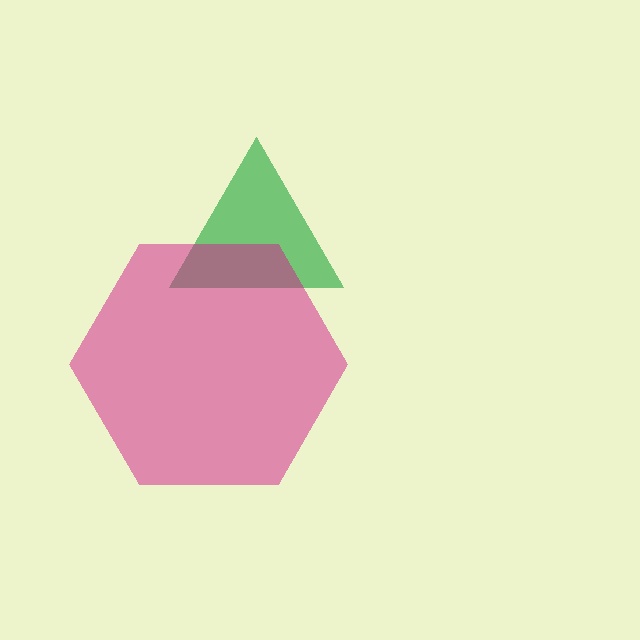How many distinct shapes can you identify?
There are 2 distinct shapes: a green triangle, a magenta hexagon.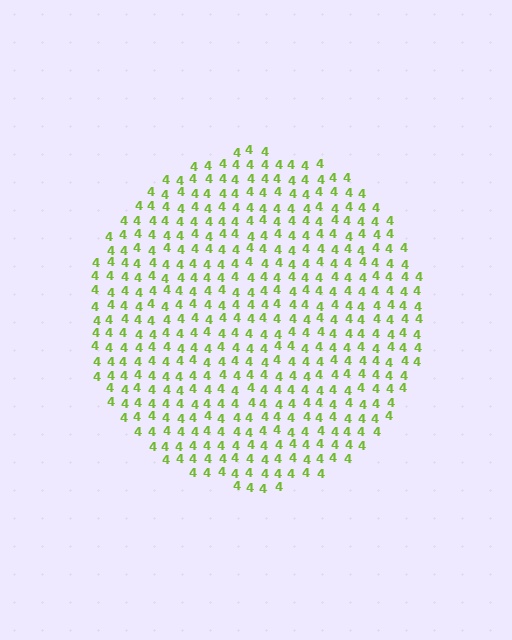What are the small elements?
The small elements are digit 4's.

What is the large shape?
The large shape is a circle.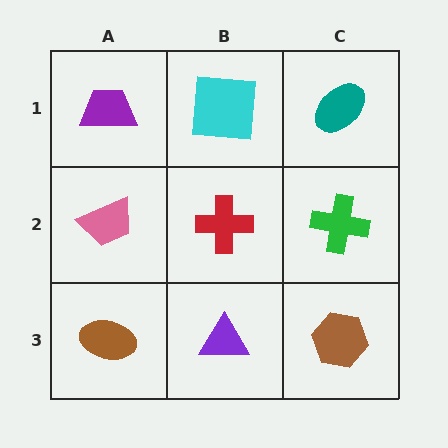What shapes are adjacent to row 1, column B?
A red cross (row 2, column B), a purple trapezoid (row 1, column A), a teal ellipse (row 1, column C).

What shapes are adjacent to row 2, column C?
A teal ellipse (row 1, column C), a brown hexagon (row 3, column C), a red cross (row 2, column B).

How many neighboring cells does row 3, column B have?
3.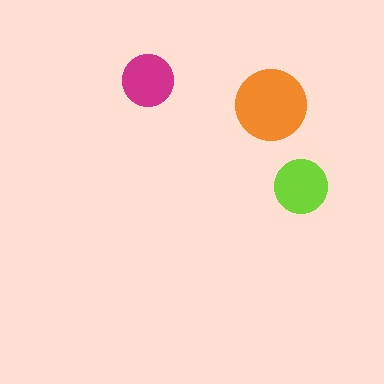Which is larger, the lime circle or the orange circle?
The orange one.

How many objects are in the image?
There are 3 objects in the image.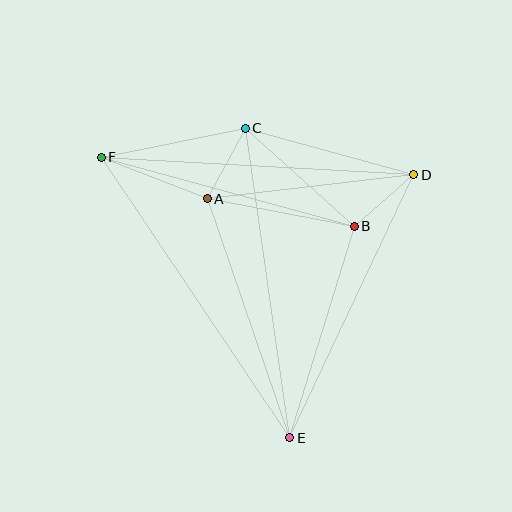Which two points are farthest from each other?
Points E and F are farthest from each other.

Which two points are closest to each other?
Points B and D are closest to each other.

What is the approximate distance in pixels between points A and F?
The distance between A and F is approximately 114 pixels.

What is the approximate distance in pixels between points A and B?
The distance between A and B is approximately 149 pixels.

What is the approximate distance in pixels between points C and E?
The distance between C and E is approximately 313 pixels.